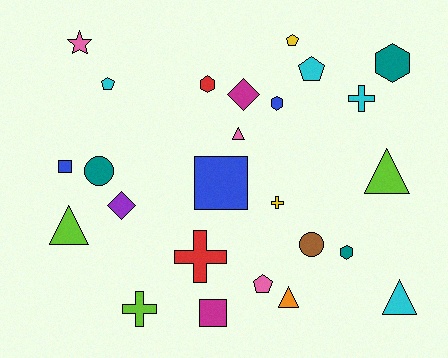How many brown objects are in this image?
There is 1 brown object.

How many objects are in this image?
There are 25 objects.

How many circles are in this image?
There are 2 circles.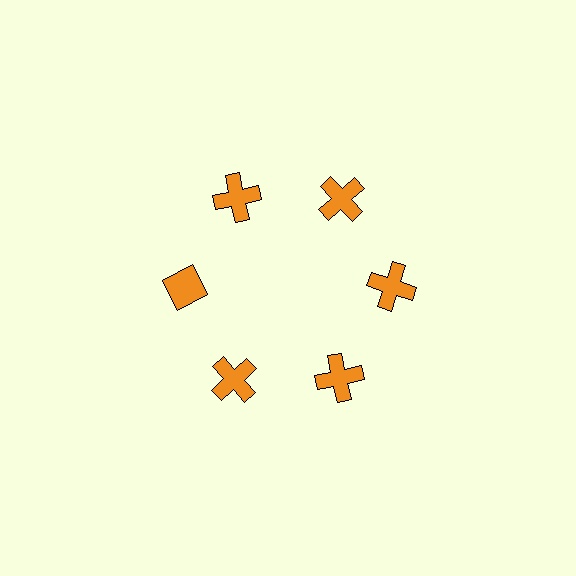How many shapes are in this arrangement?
There are 6 shapes arranged in a ring pattern.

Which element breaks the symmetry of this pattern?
The orange diamond at roughly the 9 o'clock position breaks the symmetry. All other shapes are orange crosses.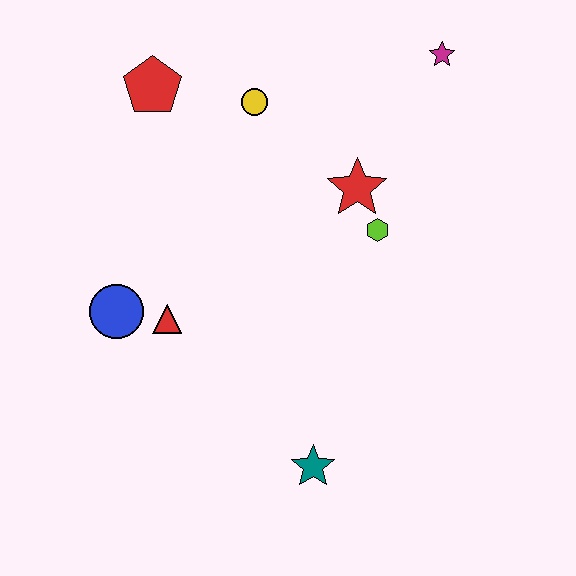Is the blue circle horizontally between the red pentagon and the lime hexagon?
No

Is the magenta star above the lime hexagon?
Yes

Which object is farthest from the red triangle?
The magenta star is farthest from the red triangle.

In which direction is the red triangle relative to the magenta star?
The red triangle is to the left of the magenta star.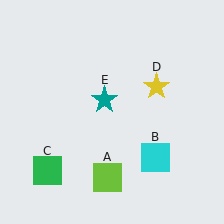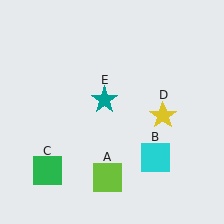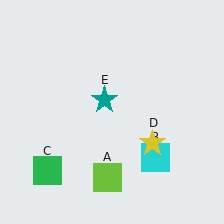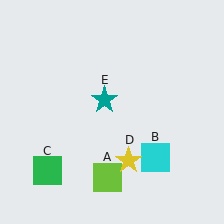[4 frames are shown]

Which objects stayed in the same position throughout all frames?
Lime square (object A) and cyan square (object B) and green square (object C) and teal star (object E) remained stationary.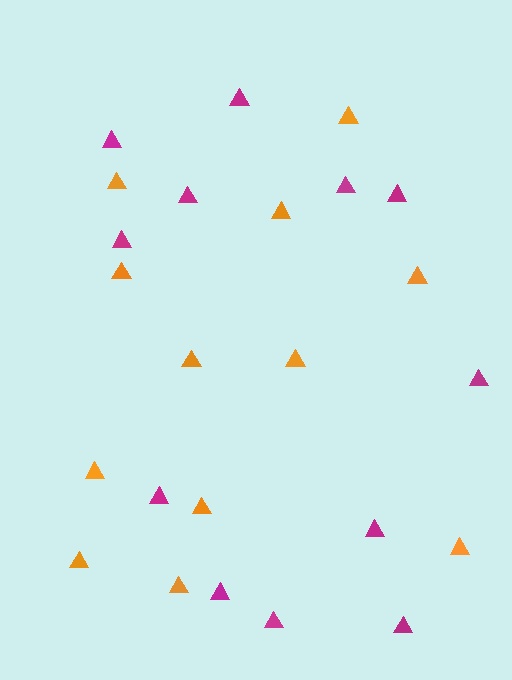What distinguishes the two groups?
There are 2 groups: one group of magenta triangles (12) and one group of orange triangles (12).